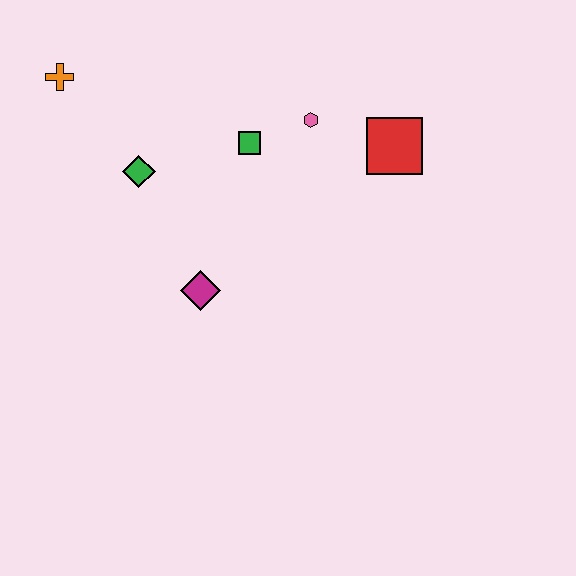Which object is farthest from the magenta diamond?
The orange cross is farthest from the magenta diamond.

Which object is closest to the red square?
The pink hexagon is closest to the red square.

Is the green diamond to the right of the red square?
No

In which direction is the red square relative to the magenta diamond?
The red square is to the right of the magenta diamond.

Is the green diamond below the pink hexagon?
Yes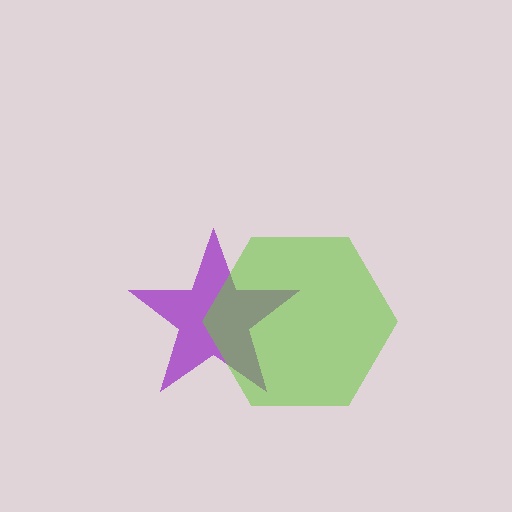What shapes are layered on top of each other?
The layered shapes are: a purple star, a lime hexagon.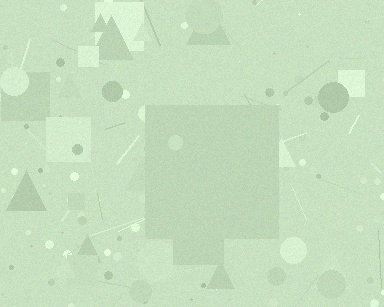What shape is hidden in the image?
A square is hidden in the image.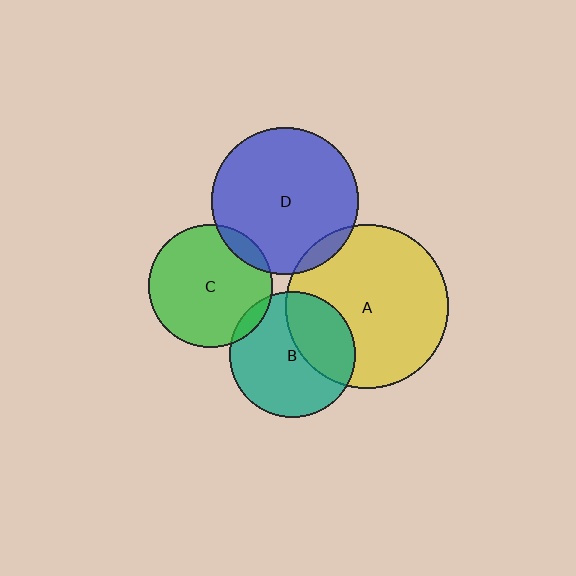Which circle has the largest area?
Circle A (yellow).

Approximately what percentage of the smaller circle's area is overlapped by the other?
Approximately 5%.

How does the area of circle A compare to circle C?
Approximately 1.7 times.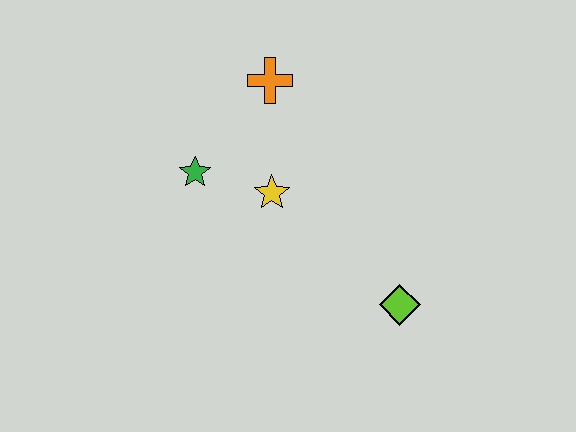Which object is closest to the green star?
The yellow star is closest to the green star.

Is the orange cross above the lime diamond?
Yes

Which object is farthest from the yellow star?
The lime diamond is farthest from the yellow star.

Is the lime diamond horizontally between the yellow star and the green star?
No